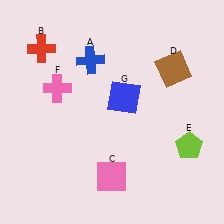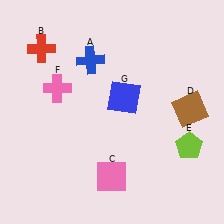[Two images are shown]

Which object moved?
The brown square (D) moved down.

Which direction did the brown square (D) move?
The brown square (D) moved down.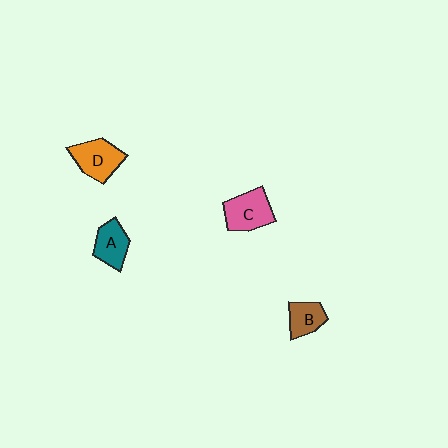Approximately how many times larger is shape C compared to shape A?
Approximately 1.3 times.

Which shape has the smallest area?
Shape B (brown).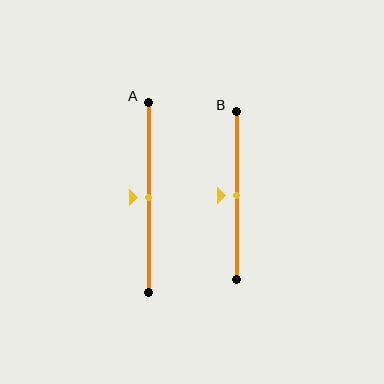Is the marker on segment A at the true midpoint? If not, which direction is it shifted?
Yes, the marker on segment A is at the true midpoint.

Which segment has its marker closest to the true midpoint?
Segment A has its marker closest to the true midpoint.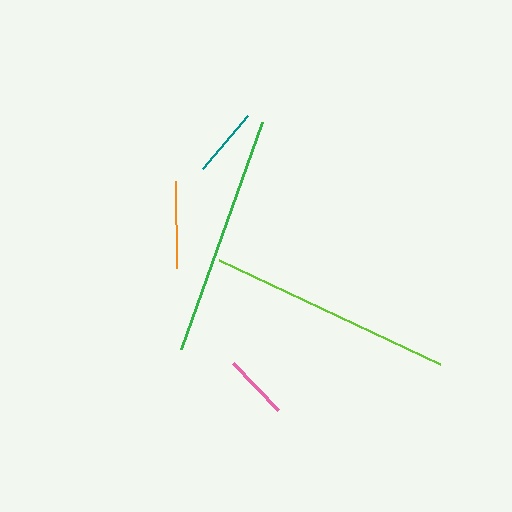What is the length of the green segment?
The green segment is approximately 241 pixels long.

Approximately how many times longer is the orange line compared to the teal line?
The orange line is approximately 1.2 times the length of the teal line.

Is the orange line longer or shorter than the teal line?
The orange line is longer than the teal line.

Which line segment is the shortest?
The pink line is the shortest at approximately 64 pixels.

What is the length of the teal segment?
The teal segment is approximately 70 pixels long.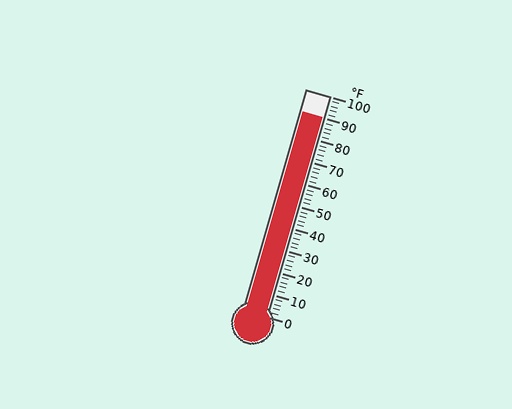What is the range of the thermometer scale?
The thermometer scale ranges from 0°F to 100°F.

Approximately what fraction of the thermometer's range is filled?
The thermometer is filled to approximately 90% of its range.